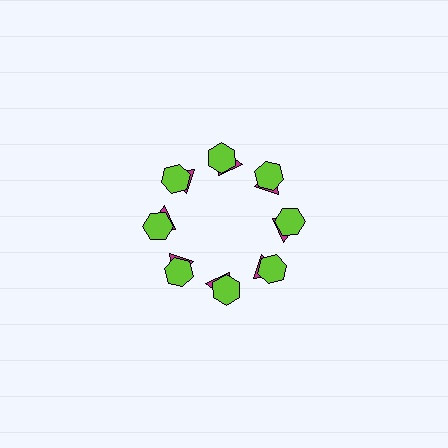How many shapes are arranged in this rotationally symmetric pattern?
There are 16 shapes, arranged in 8 groups of 2.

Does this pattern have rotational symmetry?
Yes, this pattern has 8-fold rotational symmetry. It looks the same after rotating 45 degrees around the center.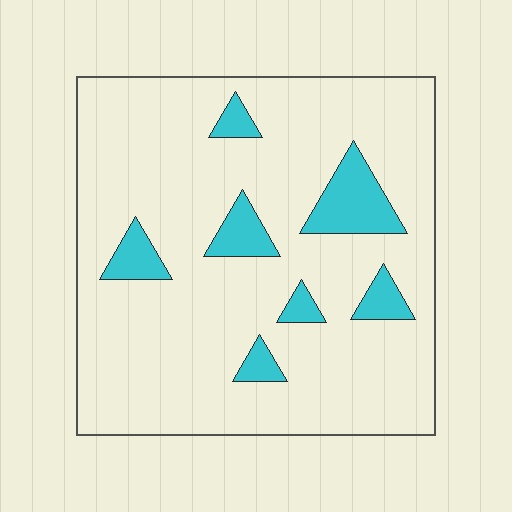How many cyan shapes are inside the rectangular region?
7.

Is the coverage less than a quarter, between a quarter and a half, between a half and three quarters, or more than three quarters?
Less than a quarter.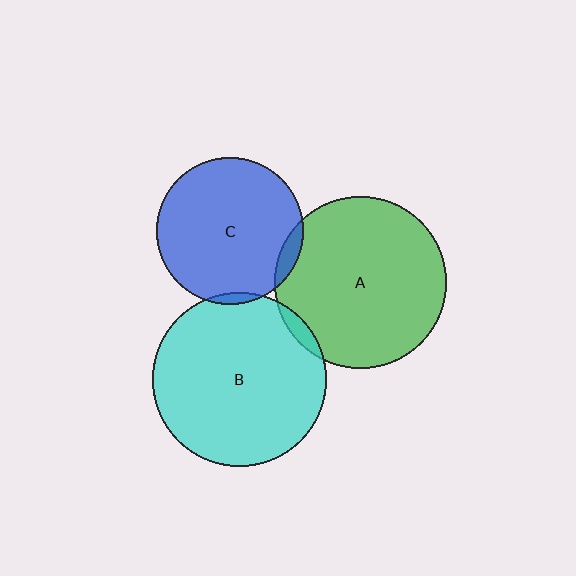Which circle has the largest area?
Circle B (cyan).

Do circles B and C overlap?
Yes.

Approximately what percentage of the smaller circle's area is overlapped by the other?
Approximately 5%.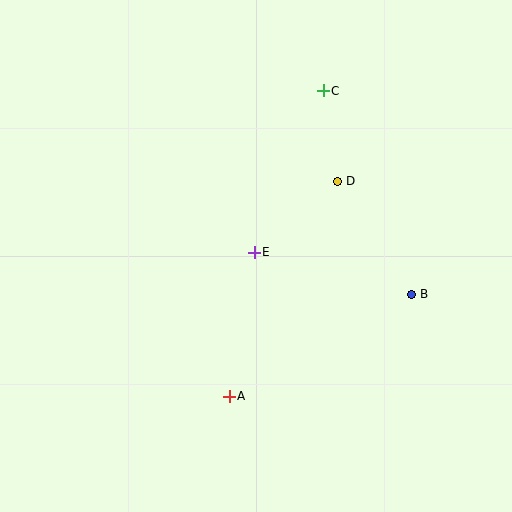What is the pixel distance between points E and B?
The distance between E and B is 163 pixels.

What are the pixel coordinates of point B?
Point B is at (412, 294).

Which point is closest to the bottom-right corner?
Point B is closest to the bottom-right corner.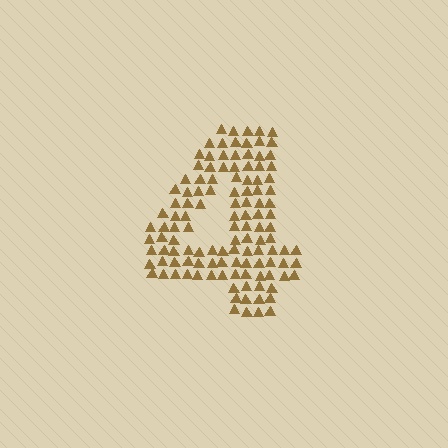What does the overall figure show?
The overall figure shows the digit 4.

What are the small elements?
The small elements are triangles.